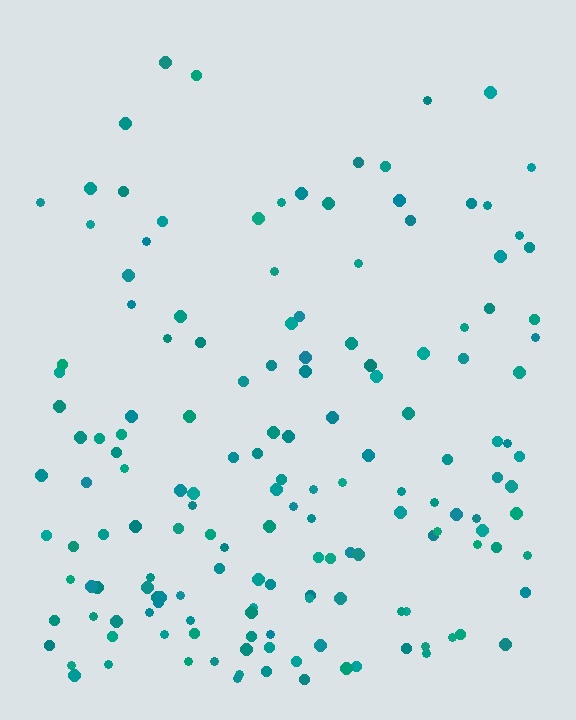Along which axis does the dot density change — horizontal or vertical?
Vertical.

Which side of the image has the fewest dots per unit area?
The top.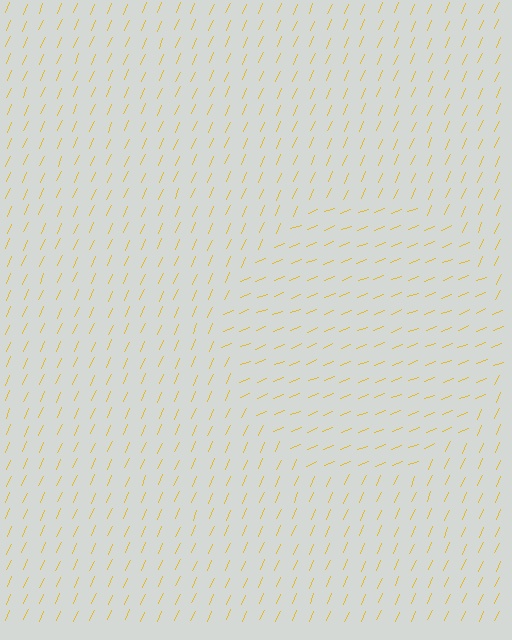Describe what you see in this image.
The image is filled with small yellow line segments. A circle region in the image has lines oriented differently from the surrounding lines, creating a visible texture boundary.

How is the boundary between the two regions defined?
The boundary is defined purely by a change in line orientation (approximately 45 degrees difference). All lines are the same color and thickness.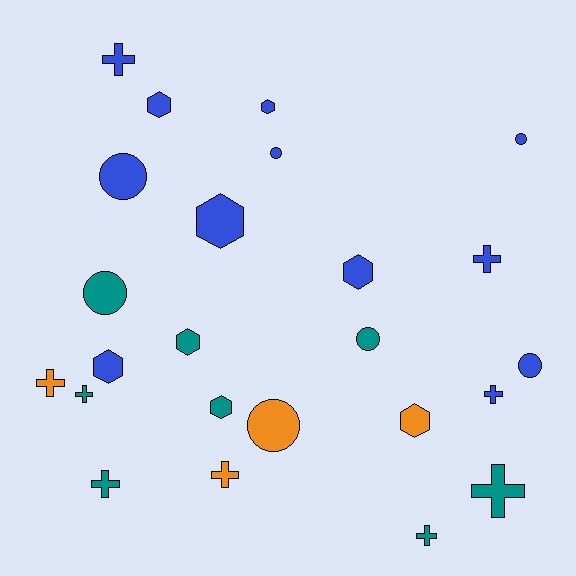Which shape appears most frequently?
Cross, with 9 objects.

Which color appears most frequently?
Blue, with 12 objects.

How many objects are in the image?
There are 24 objects.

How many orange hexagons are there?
There is 1 orange hexagon.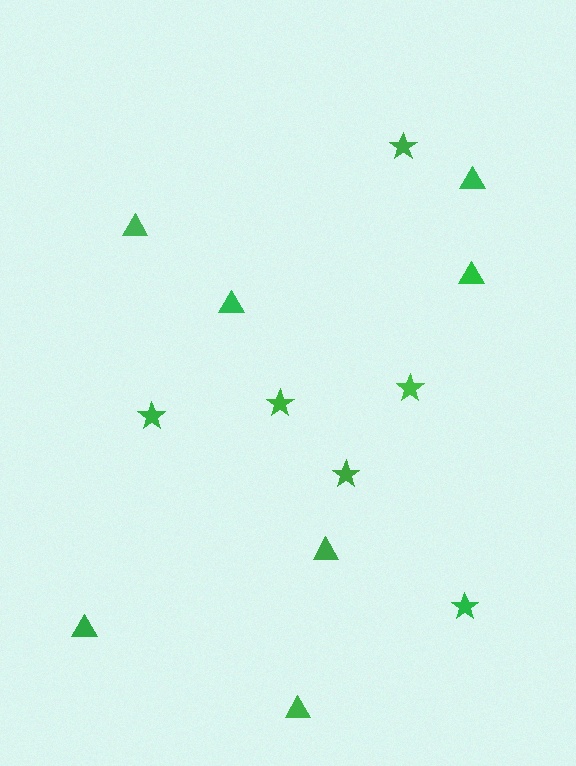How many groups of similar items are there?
There are 2 groups: one group of triangles (7) and one group of stars (6).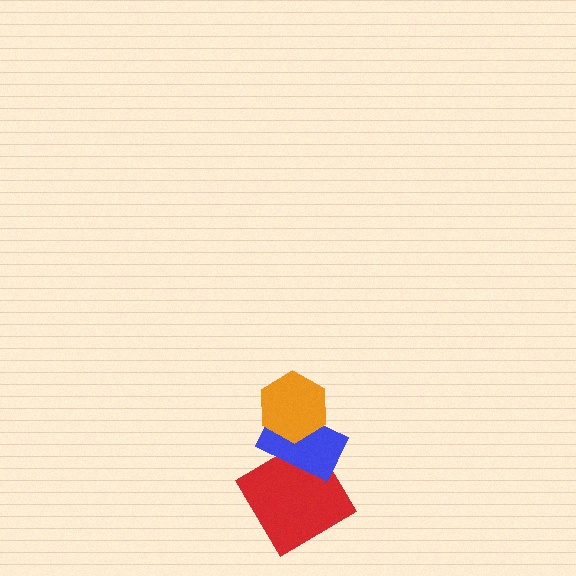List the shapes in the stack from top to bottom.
From top to bottom: the orange hexagon, the blue rectangle, the red diamond.